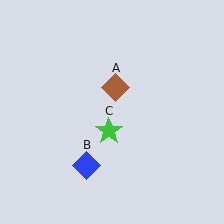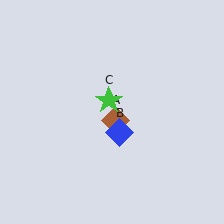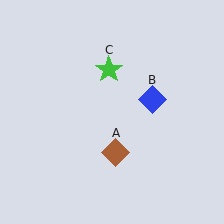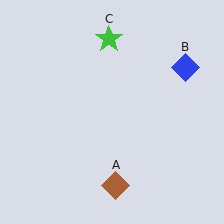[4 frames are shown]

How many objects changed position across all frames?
3 objects changed position: brown diamond (object A), blue diamond (object B), green star (object C).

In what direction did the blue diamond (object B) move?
The blue diamond (object B) moved up and to the right.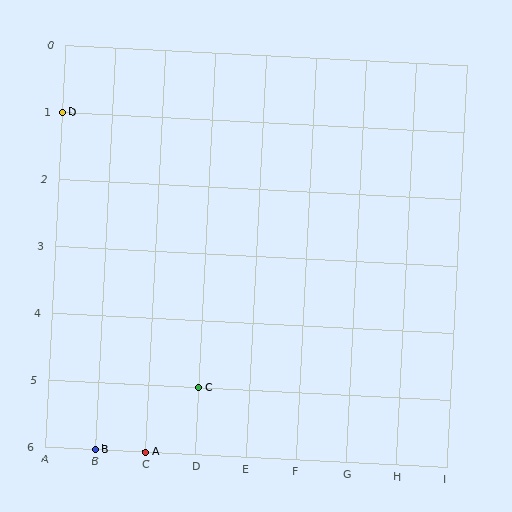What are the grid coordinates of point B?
Point B is at grid coordinates (B, 6).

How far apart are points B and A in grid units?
Points B and A are 1 column apart.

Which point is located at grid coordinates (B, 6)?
Point B is at (B, 6).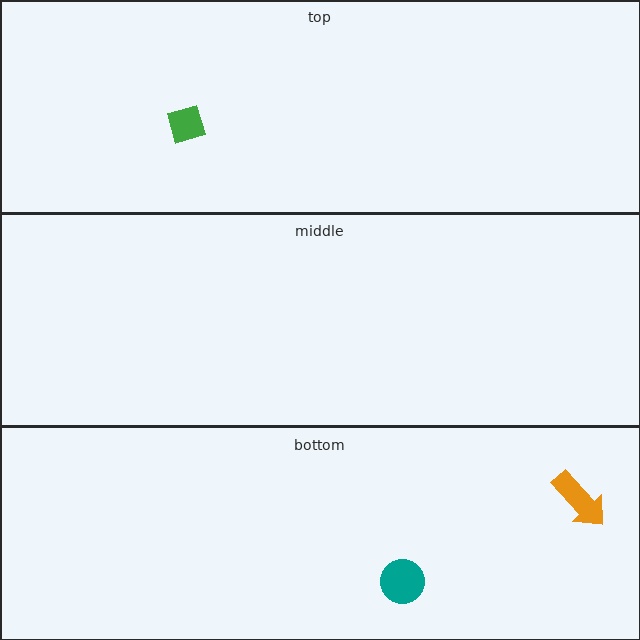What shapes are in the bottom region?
The orange arrow, the teal circle.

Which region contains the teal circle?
The bottom region.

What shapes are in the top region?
The green diamond.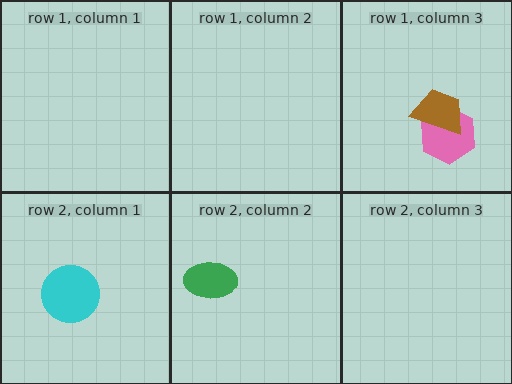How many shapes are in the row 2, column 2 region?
1.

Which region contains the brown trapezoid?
The row 1, column 3 region.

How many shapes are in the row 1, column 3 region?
2.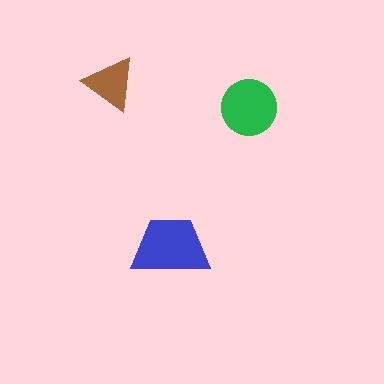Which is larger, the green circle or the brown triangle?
The green circle.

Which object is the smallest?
The brown triangle.